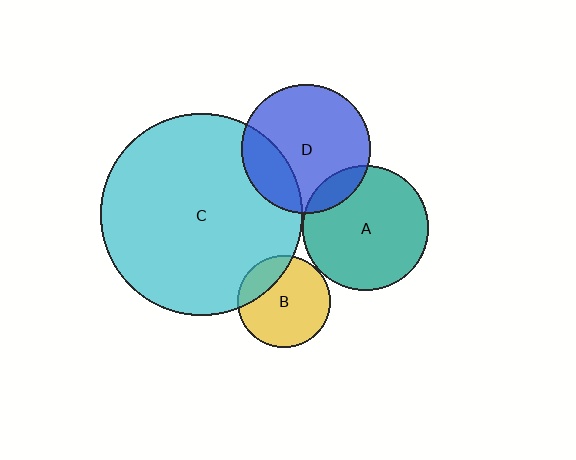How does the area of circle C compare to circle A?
Approximately 2.6 times.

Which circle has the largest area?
Circle C (cyan).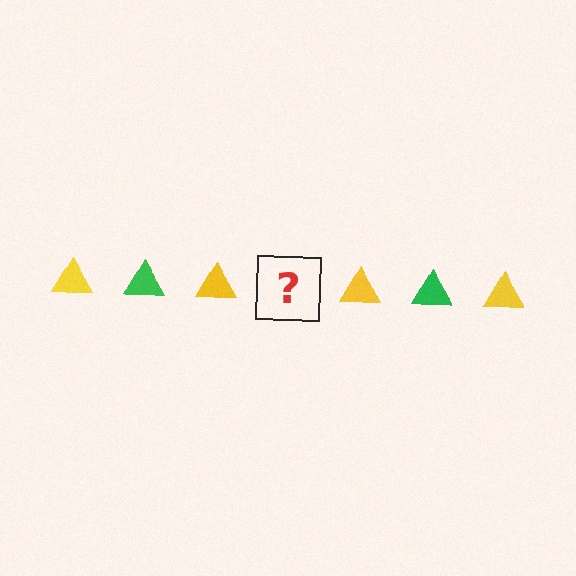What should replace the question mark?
The question mark should be replaced with a green triangle.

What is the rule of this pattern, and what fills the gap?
The rule is that the pattern cycles through yellow, green triangles. The gap should be filled with a green triangle.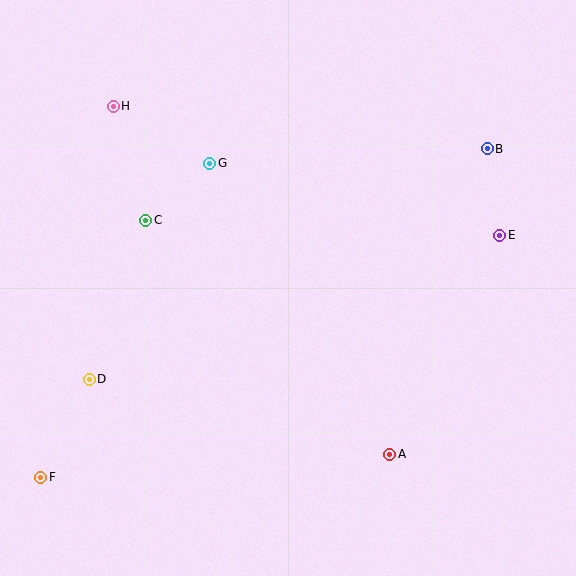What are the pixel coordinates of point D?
Point D is at (89, 379).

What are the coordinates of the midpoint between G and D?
The midpoint between G and D is at (149, 271).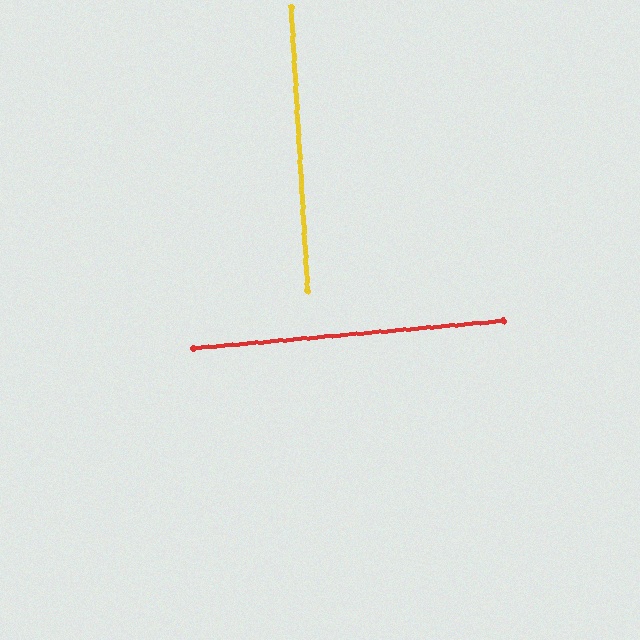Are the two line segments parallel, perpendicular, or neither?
Perpendicular — they meet at approximately 88°.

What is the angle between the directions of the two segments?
Approximately 88 degrees.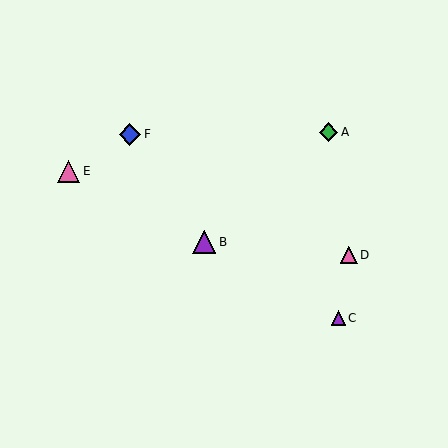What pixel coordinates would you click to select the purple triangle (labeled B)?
Click at (204, 242) to select the purple triangle B.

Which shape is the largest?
The purple triangle (labeled B) is the largest.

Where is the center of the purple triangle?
The center of the purple triangle is at (204, 242).